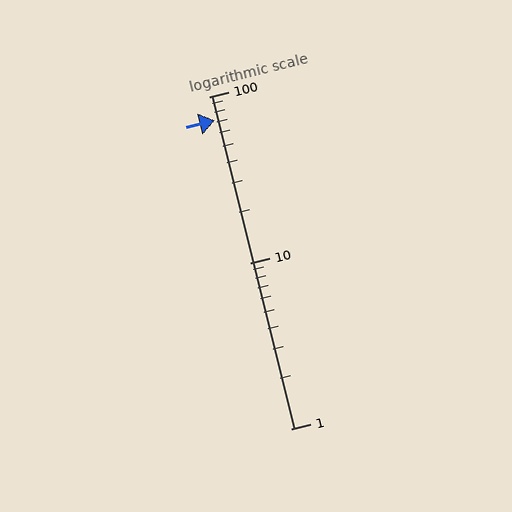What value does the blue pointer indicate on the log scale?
The pointer indicates approximately 72.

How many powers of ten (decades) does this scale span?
The scale spans 2 decades, from 1 to 100.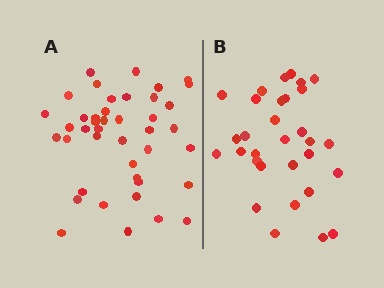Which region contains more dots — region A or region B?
Region A (the left region) has more dots.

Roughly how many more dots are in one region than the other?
Region A has roughly 12 or so more dots than region B.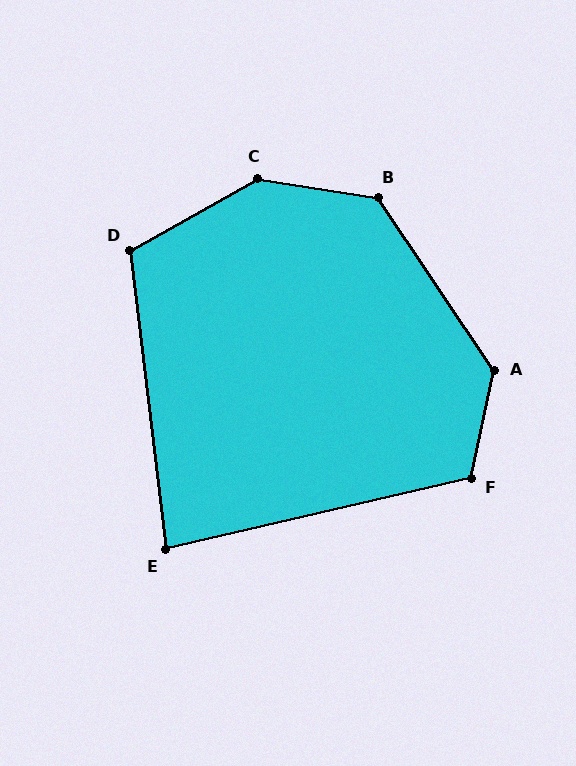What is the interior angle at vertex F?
Approximately 115 degrees (obtuse).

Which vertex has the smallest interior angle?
E, at approximately 84 degrees.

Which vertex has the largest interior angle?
C, at approximately 142 degrees.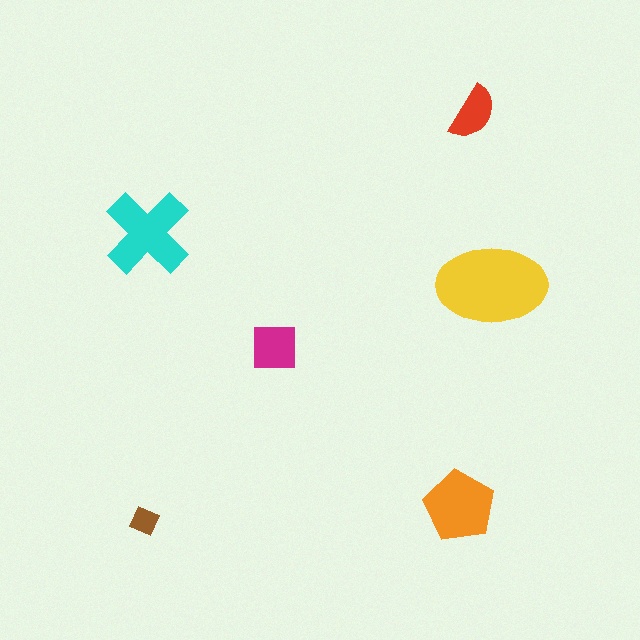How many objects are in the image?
There are 6 objects in the image.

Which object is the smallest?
The brown diamond.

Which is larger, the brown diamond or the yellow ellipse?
The yellow ellipse.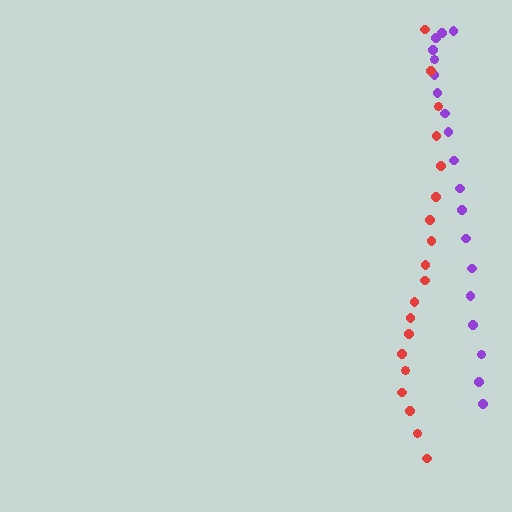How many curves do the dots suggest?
There are 2 distinct paths.